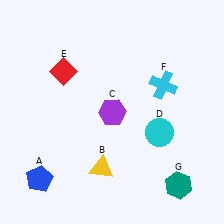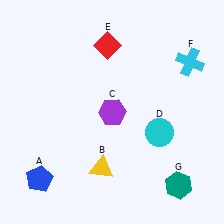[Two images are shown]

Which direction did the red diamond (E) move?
The red diamond (E) moved right.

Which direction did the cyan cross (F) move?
The cyan cross (F) moved right.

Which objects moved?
The objects that moved are: the red diamond (E), the cyan cross (F).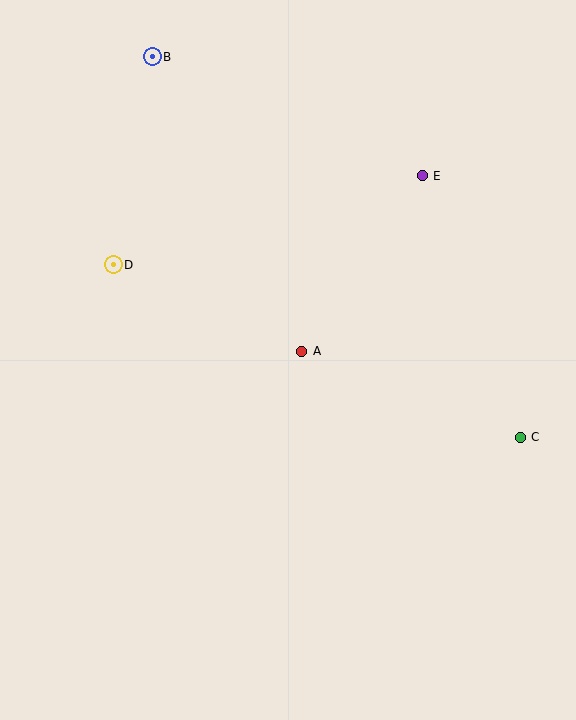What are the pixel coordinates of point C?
Point C is at (520, 437).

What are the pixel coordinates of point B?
Point B is at (152, 57).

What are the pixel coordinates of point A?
Point A is at (302, 351).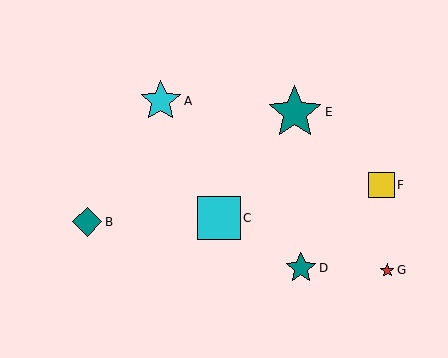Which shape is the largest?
The teal star (labeled E) is the largest.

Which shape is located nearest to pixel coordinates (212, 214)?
The cyan square (labeled C) at (219, 218) is nearest to that location.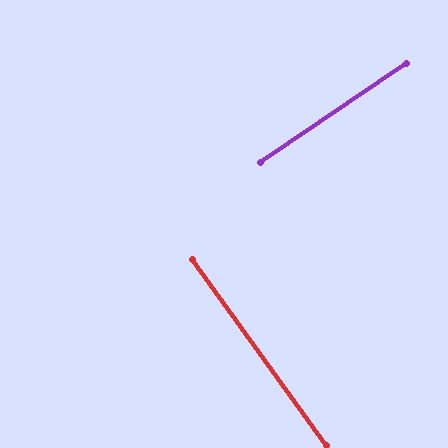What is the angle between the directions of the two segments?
Approximately 88 degrees.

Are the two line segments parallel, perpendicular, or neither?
Perpendicular — they meet at approximately 88°.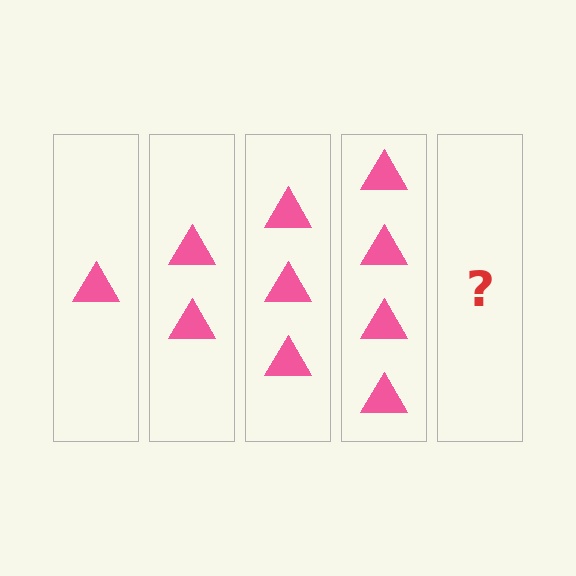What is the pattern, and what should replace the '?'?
The pattern is that each step adds one more triangle. The '?' should be 5 triangles.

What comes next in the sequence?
The next element should be 5 triangles.